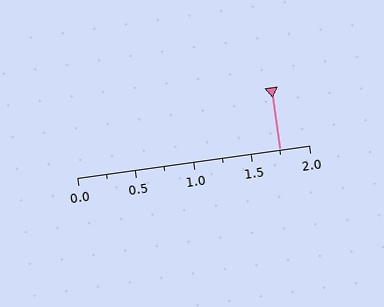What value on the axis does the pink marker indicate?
The marker indicates approximately 1.75.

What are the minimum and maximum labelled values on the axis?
The axis runs from 0.0 to 2.0.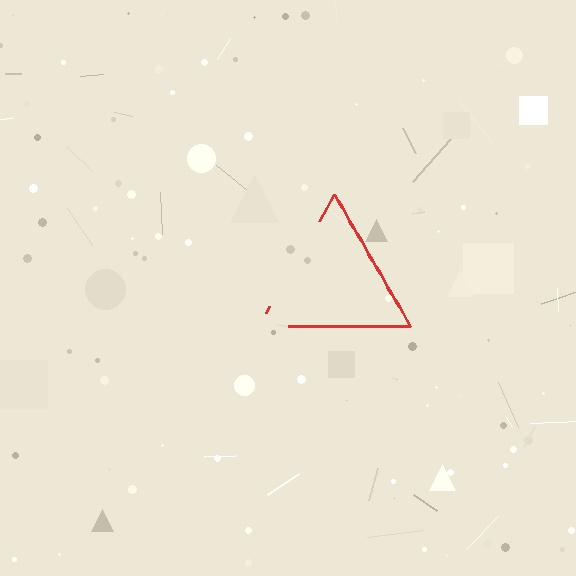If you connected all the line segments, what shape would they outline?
They would outline a triangle.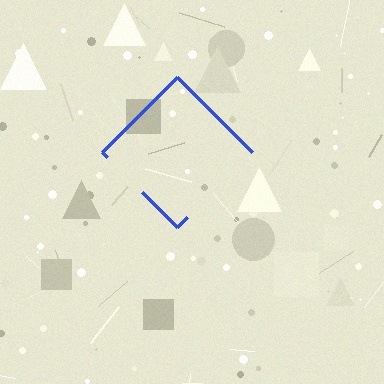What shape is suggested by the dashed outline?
The dashed outline suggests a diamond.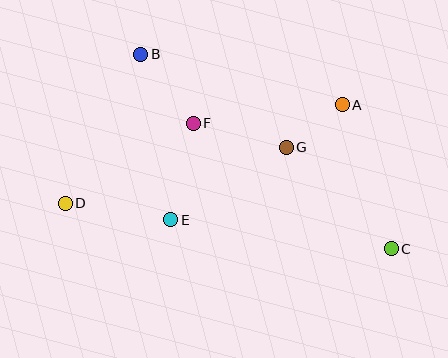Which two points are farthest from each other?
Points C and D are farthest from each other.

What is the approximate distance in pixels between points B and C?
The distance between B and C is approximately 317 pixels.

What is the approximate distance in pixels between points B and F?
The distance between B and F is approximately 87 pixels.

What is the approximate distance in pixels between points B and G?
The distance between B and G is approximately 173 pixels.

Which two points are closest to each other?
Points A and G are closest to each other.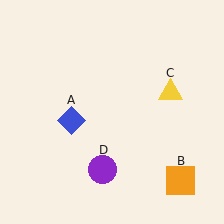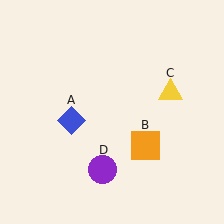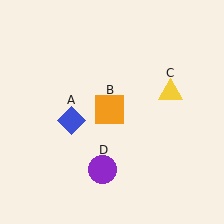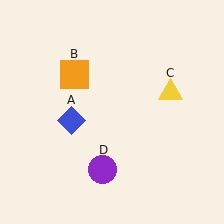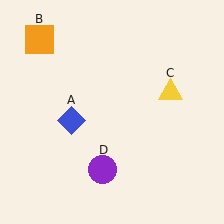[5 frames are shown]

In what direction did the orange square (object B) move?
The orange square (object B) moved up and to the left.